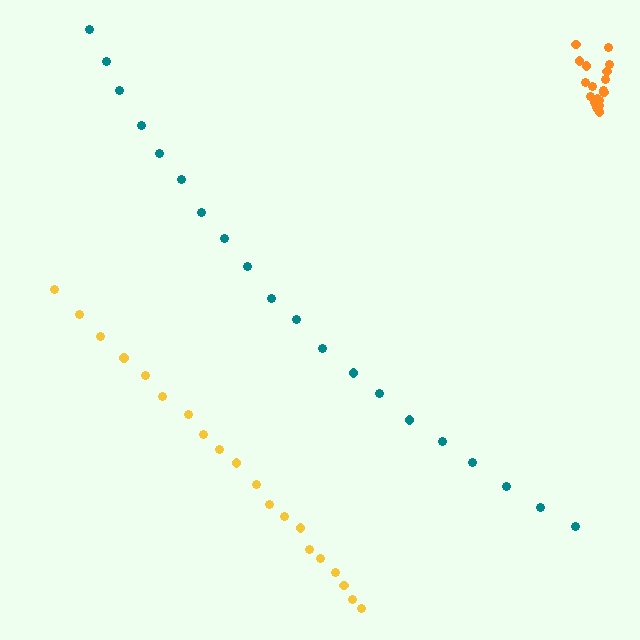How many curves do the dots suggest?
There are 3 distinct paths.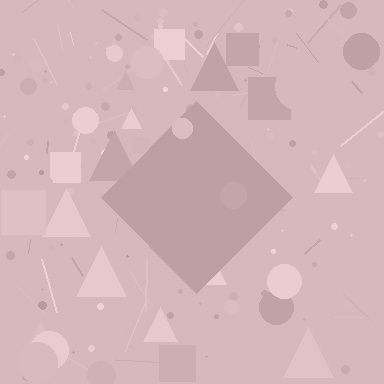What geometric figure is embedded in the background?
A diamond is embedded in the background.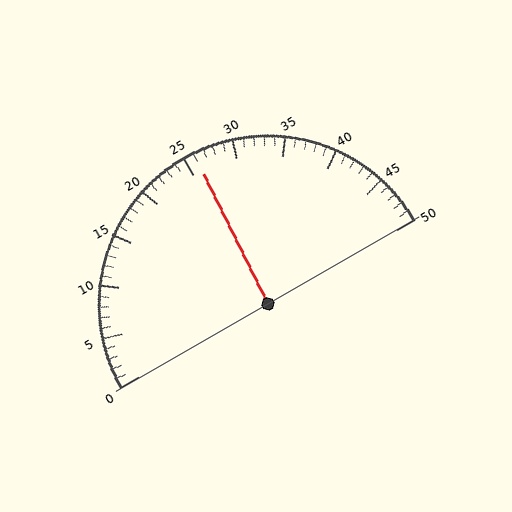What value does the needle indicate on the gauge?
The needle indicates approximately 26.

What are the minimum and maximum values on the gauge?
The gauge ranges from 0 to 50.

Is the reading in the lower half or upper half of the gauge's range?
The reading is in the upper half of the range (0 to 50).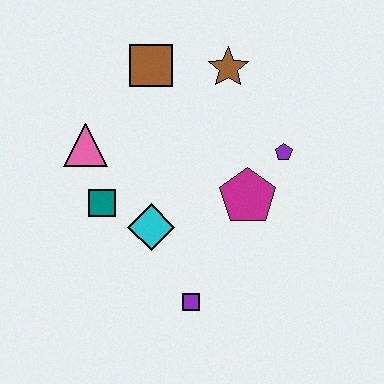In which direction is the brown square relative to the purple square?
The brown square is above the purple square.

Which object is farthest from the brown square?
The purple square is farthest from the brown square.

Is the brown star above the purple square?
Yes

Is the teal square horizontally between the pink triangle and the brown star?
Yes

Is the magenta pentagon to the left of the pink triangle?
No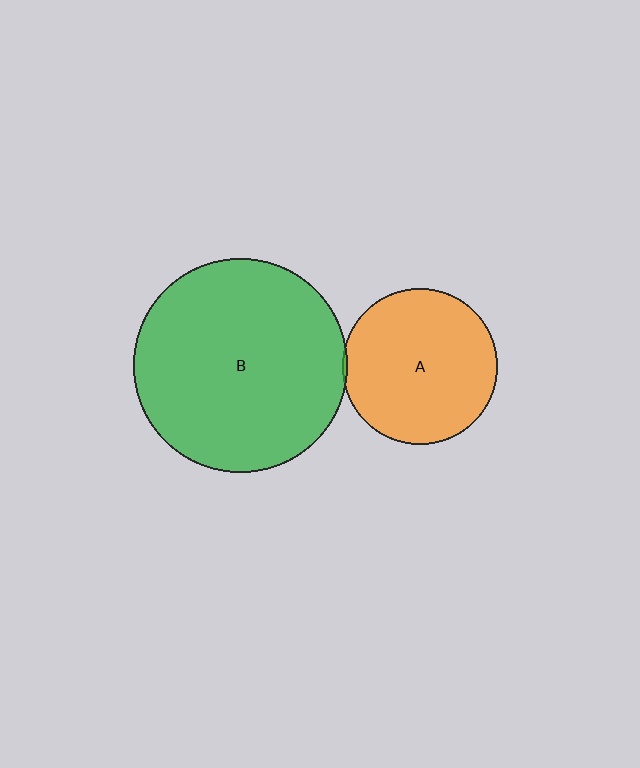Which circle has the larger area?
Circle B (green).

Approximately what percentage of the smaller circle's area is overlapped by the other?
Approximately 5%.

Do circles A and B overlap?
Yes.